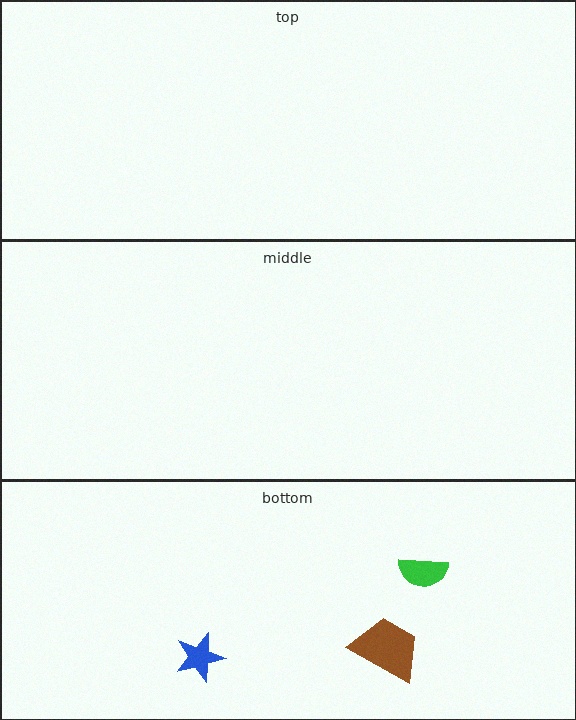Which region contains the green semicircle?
The bottom region.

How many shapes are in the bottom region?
3.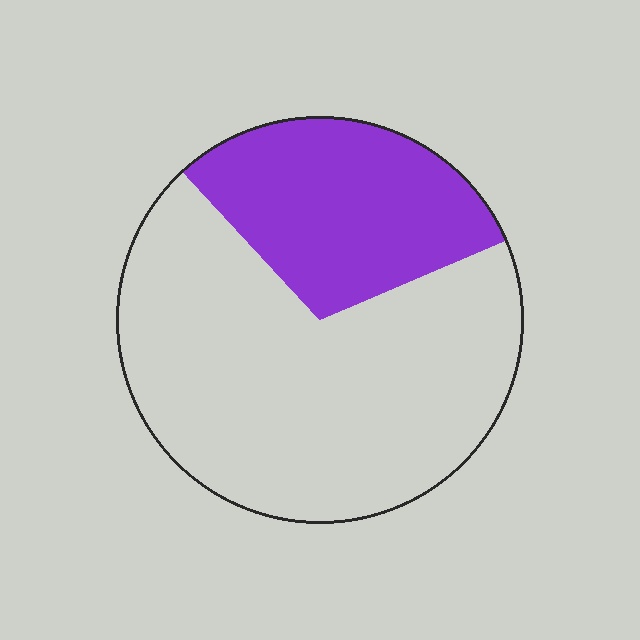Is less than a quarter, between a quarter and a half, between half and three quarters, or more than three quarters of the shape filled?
Between a quarter and a half.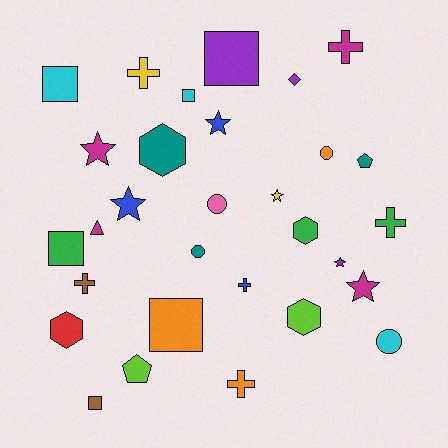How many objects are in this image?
There are 30 objects.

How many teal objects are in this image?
There are 3 teal objects.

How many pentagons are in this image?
There are 2 pentagons.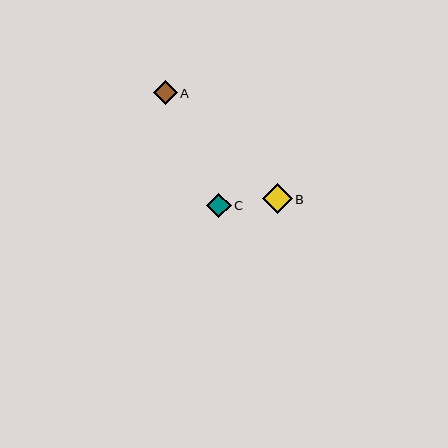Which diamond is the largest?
Diamond B is the largest with a size of approximately 30 pixels.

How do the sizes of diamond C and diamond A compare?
Diamond C and diamond A are approximately the same size.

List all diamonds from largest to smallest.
From largest to smallest: B, C, A.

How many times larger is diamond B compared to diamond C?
Diamond B is approximately 1.2 times the size of diamond C.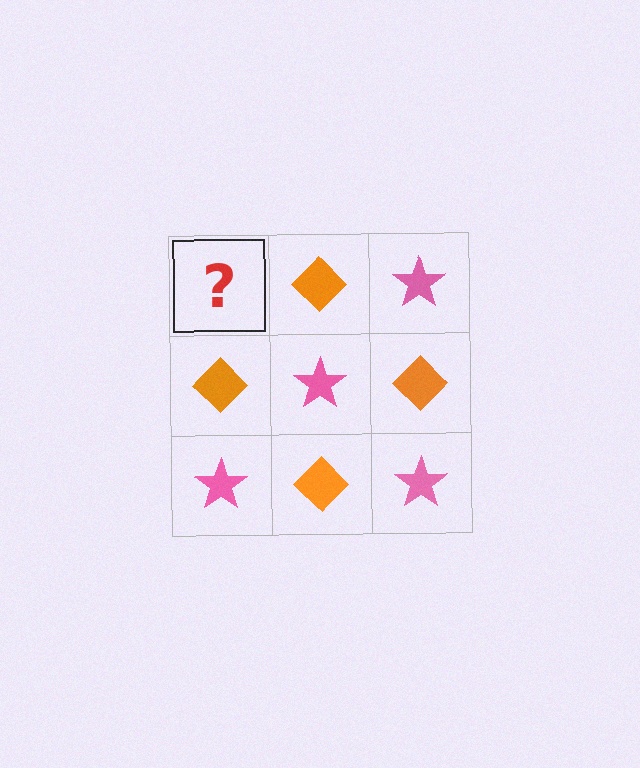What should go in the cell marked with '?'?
The missing cell should contain a pink star.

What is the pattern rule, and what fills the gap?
The rule is that it alternates pink star and orange diamond in a checkerboard pattern. The gap should be filled with a pink star.